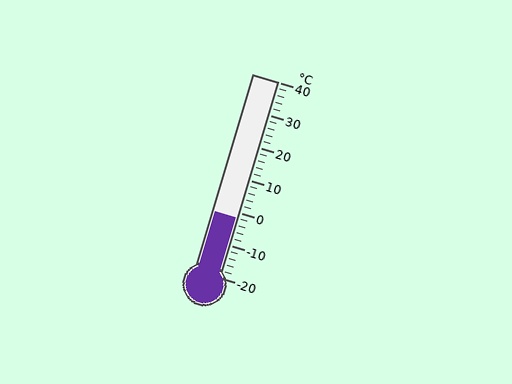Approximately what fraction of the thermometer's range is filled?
The thermometer is filled to approximately 30% of its range.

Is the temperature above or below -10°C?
The temperature is above -10°C.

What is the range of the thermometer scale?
The thermometer scale ranges from -20°C to 40°C.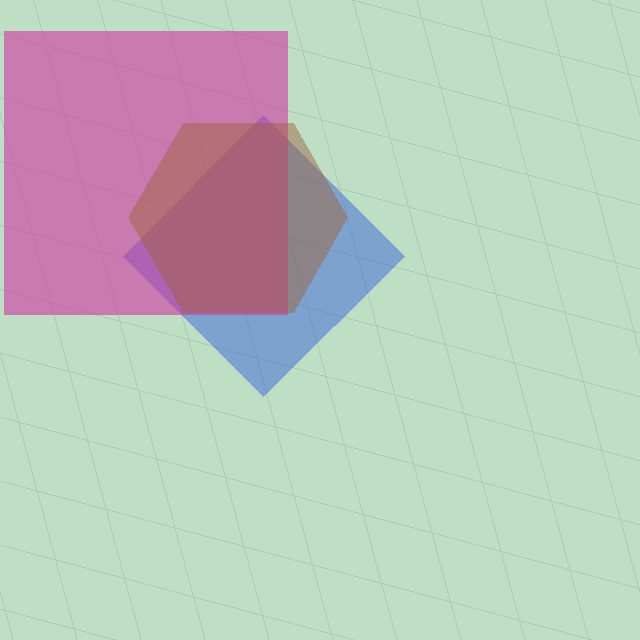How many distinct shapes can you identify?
There are 3 distinct shapes: a blue diamond, a magenta square, a brown hexagon.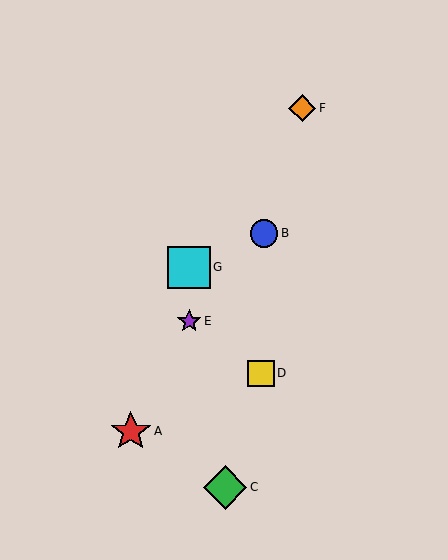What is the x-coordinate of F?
Object F is at x≈302.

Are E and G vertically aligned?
Yes, both are at x≈189.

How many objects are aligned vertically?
2 objects (E, G) are aligned vertically.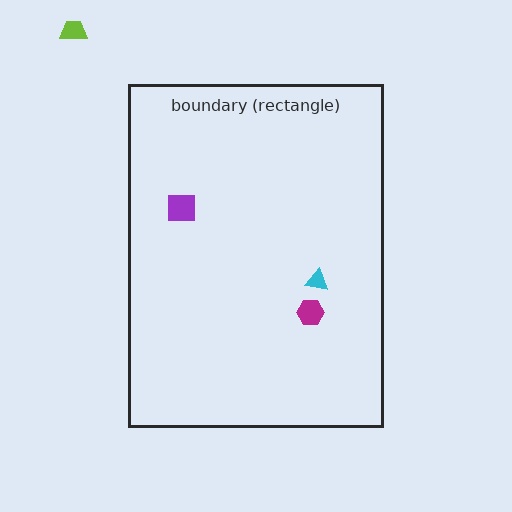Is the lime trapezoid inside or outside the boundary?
Outside.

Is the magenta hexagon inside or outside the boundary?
Inside.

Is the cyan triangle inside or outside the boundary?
Inside.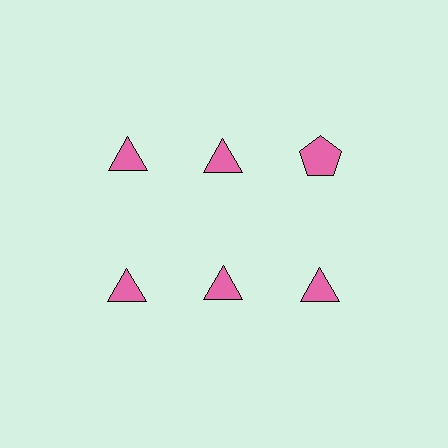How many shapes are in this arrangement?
There are 6 shapes arranged in a grid pattern.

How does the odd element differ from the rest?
It has a different shape: pentagon instead of triangle.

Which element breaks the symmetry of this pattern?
The pink pentagon in the top row, center column breaks the symmetry. All other shapes are pink triangles.